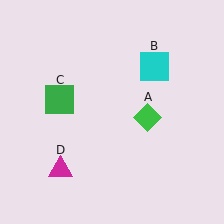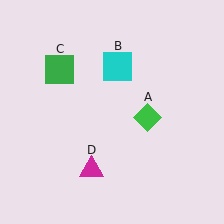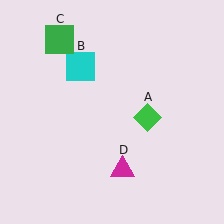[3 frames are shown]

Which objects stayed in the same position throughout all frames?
Green diamond (object A) remained stationary.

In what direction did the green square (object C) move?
The green square (object C) moved up.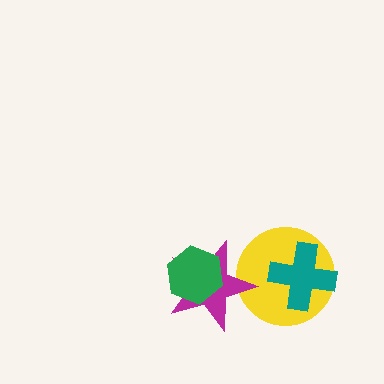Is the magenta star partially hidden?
Yes, it is partially covered by another shape.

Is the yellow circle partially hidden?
Yes, it is partially covered by another shape.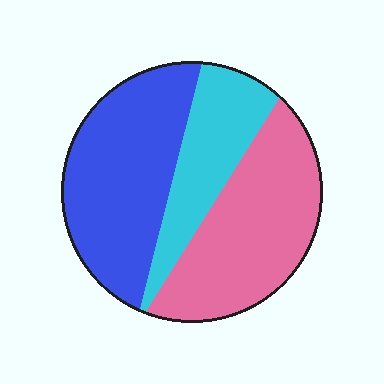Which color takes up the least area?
Cyan, at roughly 20%.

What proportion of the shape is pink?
Pink covers 38% of the shape.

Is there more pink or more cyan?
Pink.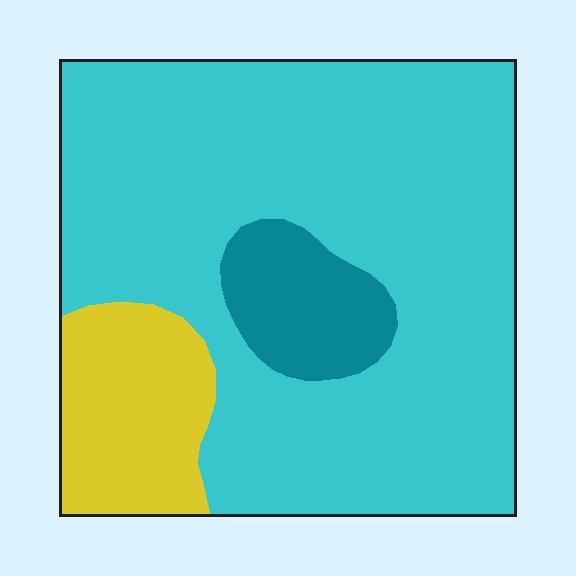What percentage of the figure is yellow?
Yellow covers around 15% of the figure.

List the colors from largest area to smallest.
From largest to smallest: cyan, yellow, teal.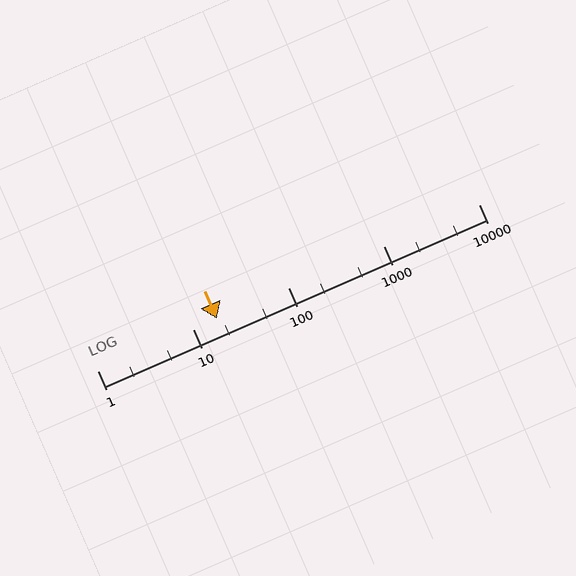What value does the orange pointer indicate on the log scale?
The pointer indicates approximately 18.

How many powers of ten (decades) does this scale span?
The scale spans 4 decades, from 1 to 10000.